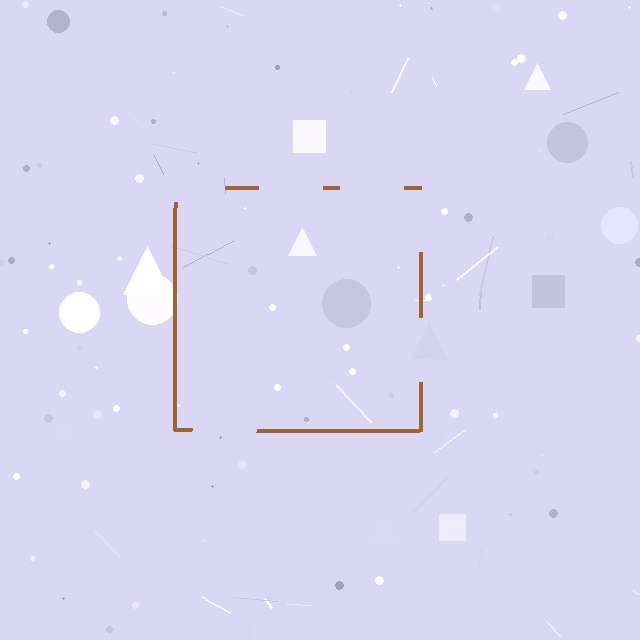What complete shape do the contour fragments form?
The contour fragments form a square.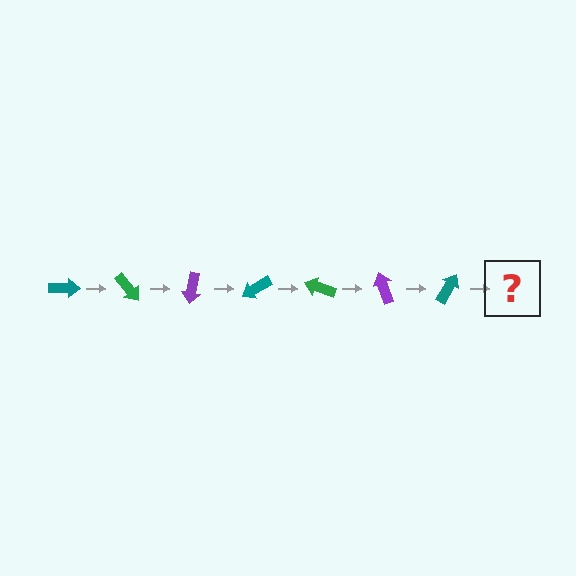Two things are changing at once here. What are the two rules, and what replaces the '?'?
The two rules are that it rotates 50 degrees each step and the color cycles through teal, green, and purple. The '?' should be a green arrow, rotated 350 degrees from the start.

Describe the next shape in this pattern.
It should be a green arrow, rotated 350 degrees from the start.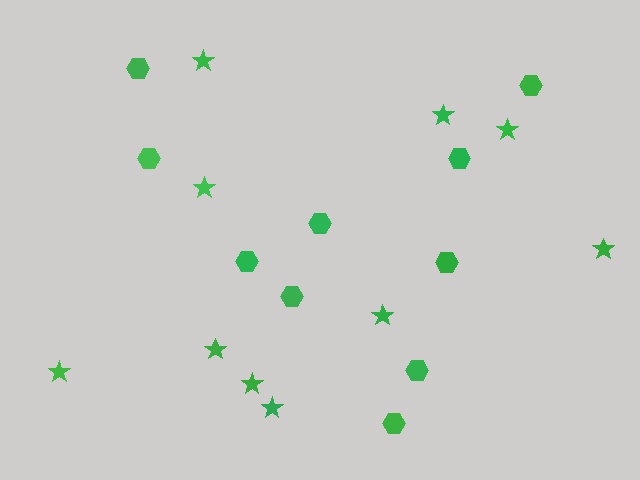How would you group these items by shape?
There are 2 groups: one group of stars (10) and one group of hexagons (10).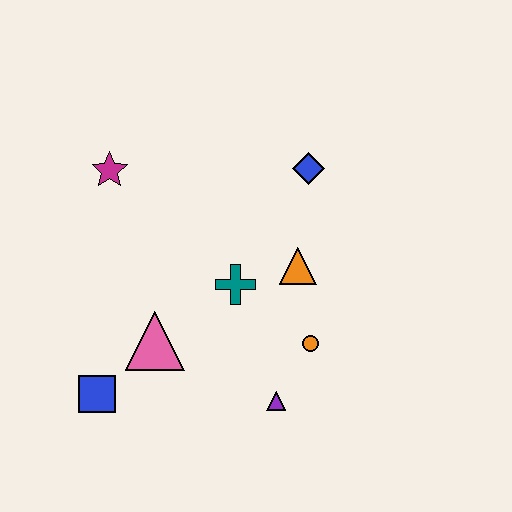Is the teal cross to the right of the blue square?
Yes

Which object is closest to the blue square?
The pink triangle is closest to the blue square.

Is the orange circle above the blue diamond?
No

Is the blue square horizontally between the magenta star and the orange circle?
No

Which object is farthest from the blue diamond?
The blue square is farthest from the blue diamond.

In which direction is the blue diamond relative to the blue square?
The blue diamond is above the blue square.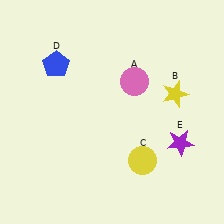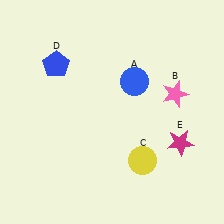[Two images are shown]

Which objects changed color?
A changed from pink to blue. B changed from yellow to pink. E changed from purple to magenta.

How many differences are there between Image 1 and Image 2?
There are 3 differences between the two images.